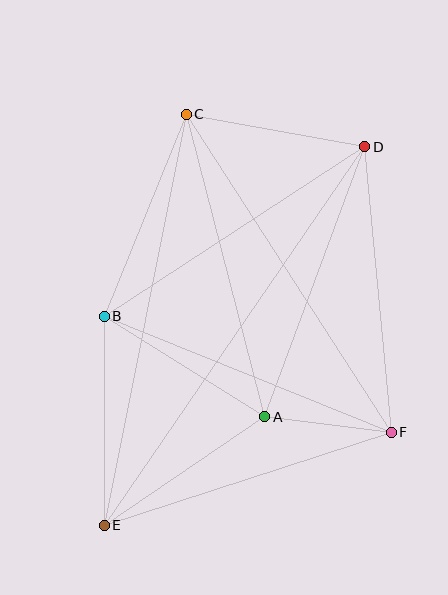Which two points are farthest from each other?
Points D and E are farthest from each other.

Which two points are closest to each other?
Points A and F are closest to each other.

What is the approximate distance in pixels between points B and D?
The distance between B and D is approximately 311 pixels.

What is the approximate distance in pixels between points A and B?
The distance between A and B is approximately 190 pixels.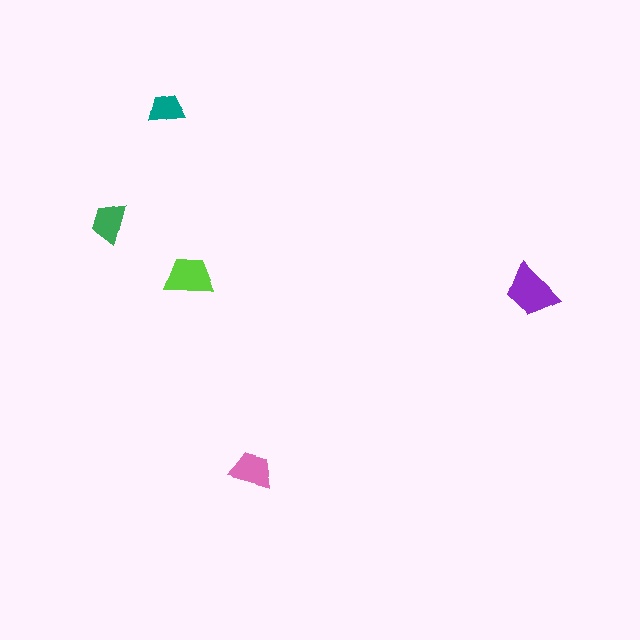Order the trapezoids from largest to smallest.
the purple one, the lime one, the pink one, the green one, the teal one.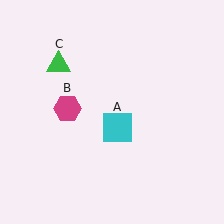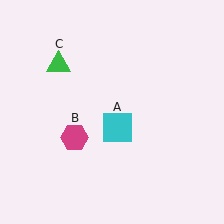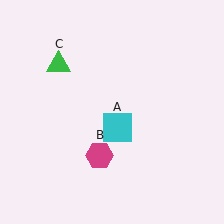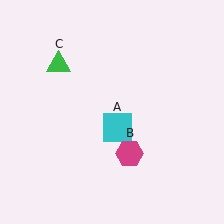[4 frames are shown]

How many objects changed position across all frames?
1 object changed position: magenta hexagon (object B).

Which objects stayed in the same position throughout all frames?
Cyan square (object A) and green triangle (object C) remained stationary.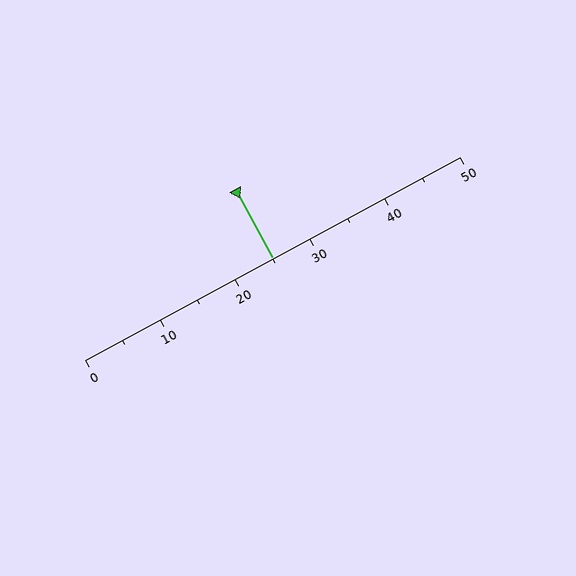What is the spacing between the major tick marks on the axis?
The major ticks are spaced 10 apart.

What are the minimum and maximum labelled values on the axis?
The axis runs from 0 to 50.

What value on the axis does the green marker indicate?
The marker indicates approximately 25.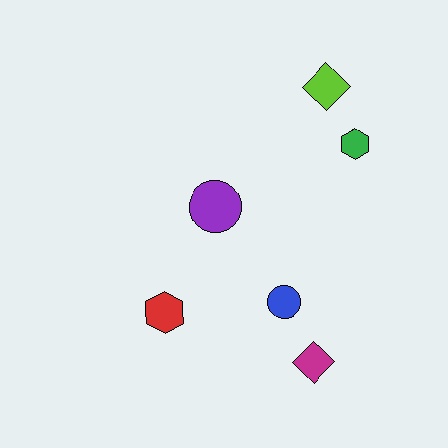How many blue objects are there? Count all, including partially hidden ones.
There is 1 blue object.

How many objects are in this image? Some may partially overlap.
There are 6 objects.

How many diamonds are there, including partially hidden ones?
There are 2 diamonds.